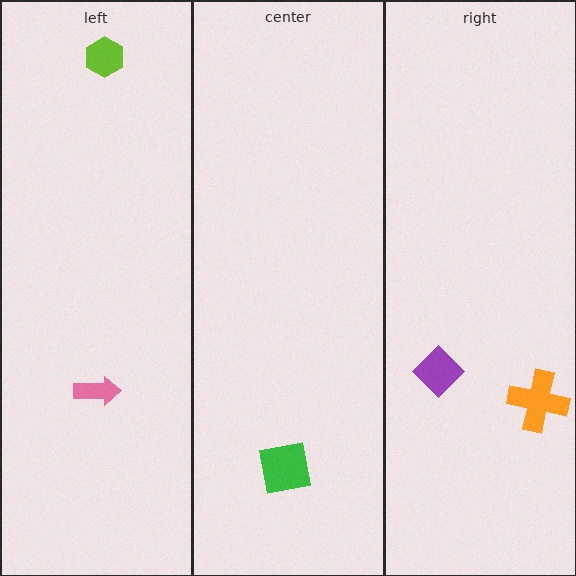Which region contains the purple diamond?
The right region.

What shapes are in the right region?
The orange cross, the purple diamond.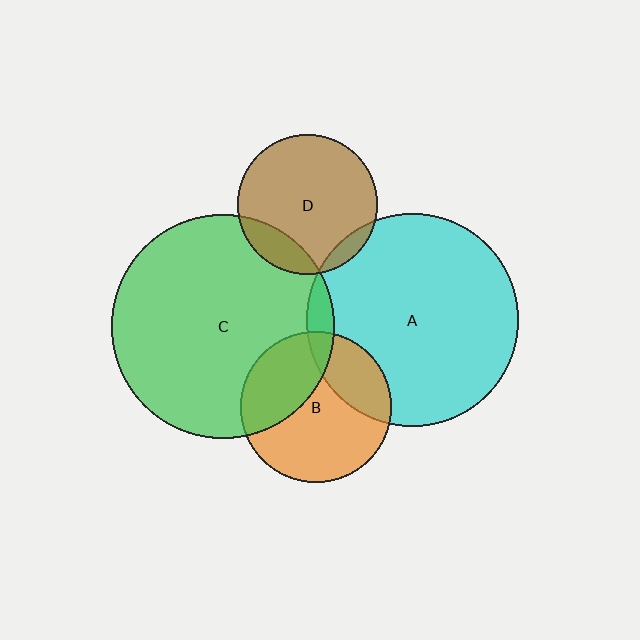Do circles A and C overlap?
Yes.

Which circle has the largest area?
Circle C (green).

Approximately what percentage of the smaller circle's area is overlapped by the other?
Approximately 5%.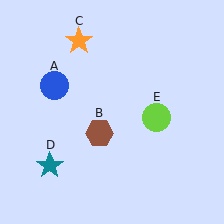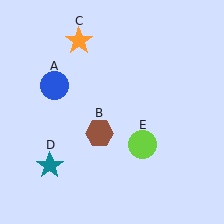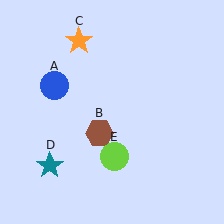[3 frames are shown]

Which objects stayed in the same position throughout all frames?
Blue circle (object A) and brown hexagon (object B) and orange star (object C) and teal star (object D) remained stationary.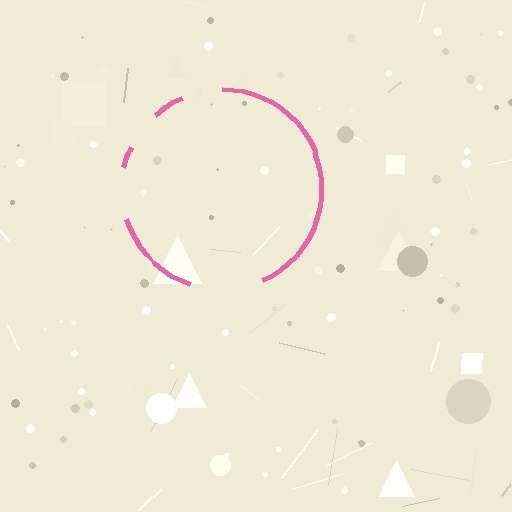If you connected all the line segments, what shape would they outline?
They would outline a circle.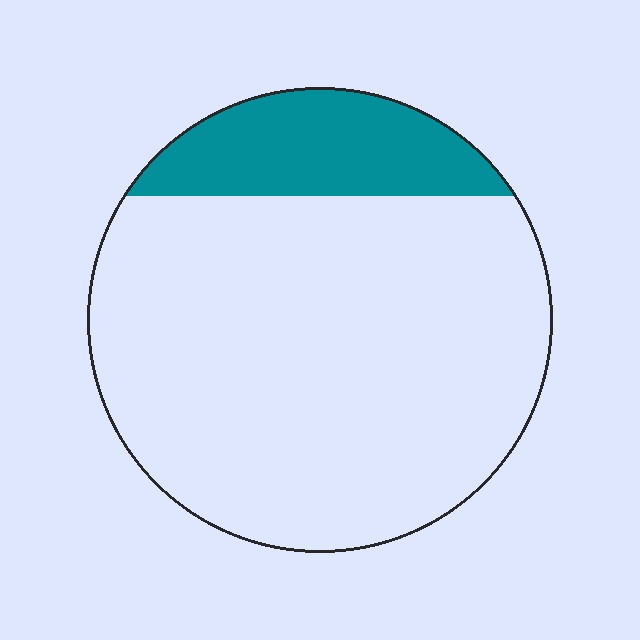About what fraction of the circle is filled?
About one sixth (1/6).